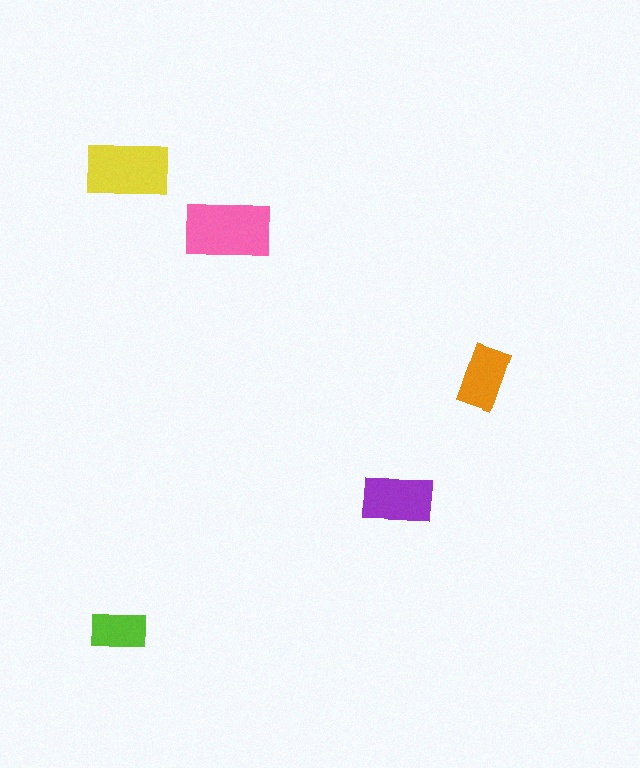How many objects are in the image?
There are 5 objects in the image.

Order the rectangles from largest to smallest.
the pink one, the yellow one, the purple one, the orange one, the lime one.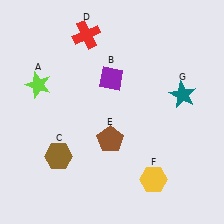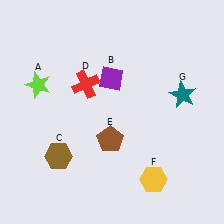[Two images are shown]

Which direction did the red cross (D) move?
The red cross (D) moved down.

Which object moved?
The red cross (D) moved down.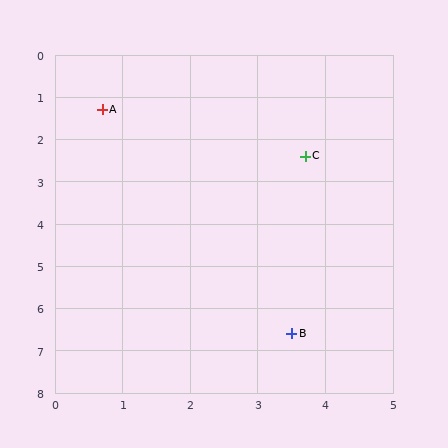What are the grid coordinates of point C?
Point C is at approximately (3.7, 2.4).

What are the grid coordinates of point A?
Point A is at approximately (0.7, 1.3).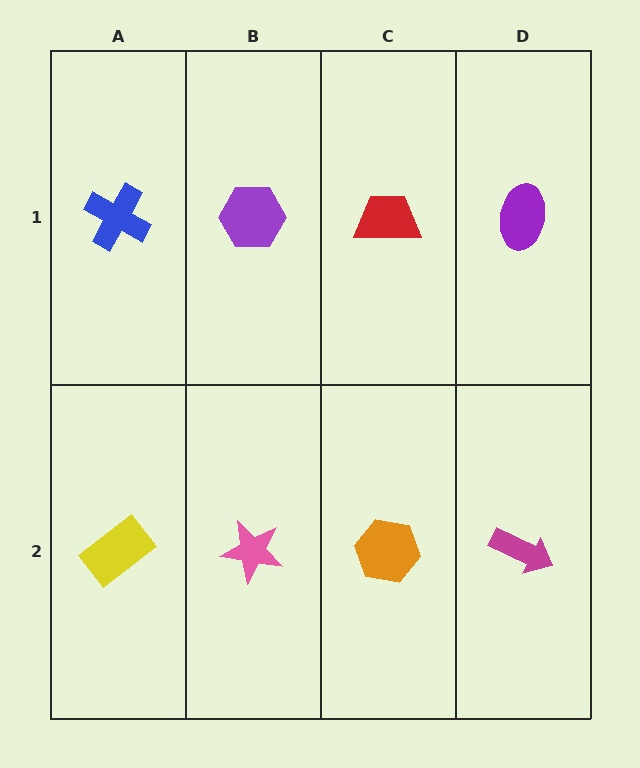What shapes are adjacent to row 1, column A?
A yellow rectangle (row 2, column A), a purple hexagon (row 1, column B).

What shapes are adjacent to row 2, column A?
A blue cross (row 1, column A), a pink star (row 2, column B).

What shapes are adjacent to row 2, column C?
A red trapezoid (row 1, column C), a pink star (row 2, column B), a magenta arrow (row 2, column D).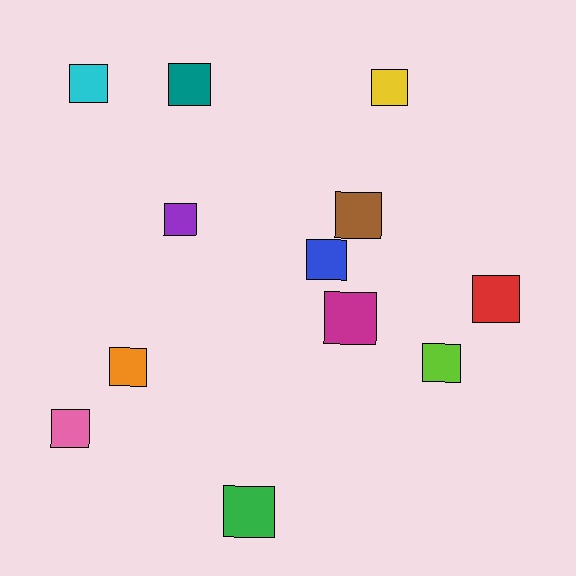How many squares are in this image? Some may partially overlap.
There are 12 squares.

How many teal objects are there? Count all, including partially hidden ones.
There is 1 teal object.